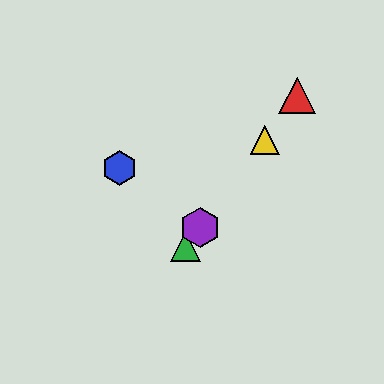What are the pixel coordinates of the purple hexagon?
The purple hexagon is at (200, 227).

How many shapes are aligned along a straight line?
4 shapes (the red triangle, the green triangle, the yellow triangle, the purple hexagon) are aligned along a straight line.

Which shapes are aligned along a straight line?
The red triangle, the green triangle, the yellow triangle, the purple hexagon are aligned along a straight line.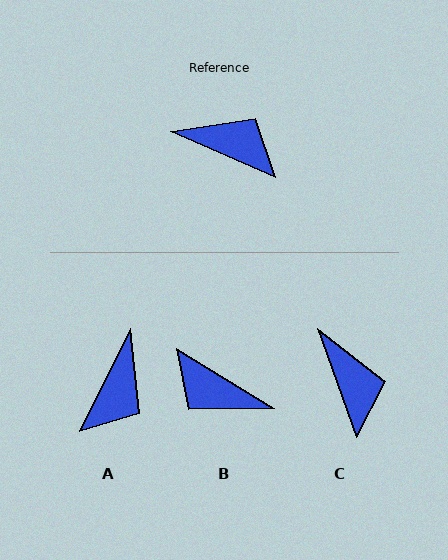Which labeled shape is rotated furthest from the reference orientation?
B, about 172 degrees away.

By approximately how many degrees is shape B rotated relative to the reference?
Approximately 172 degrees counter-clockwise.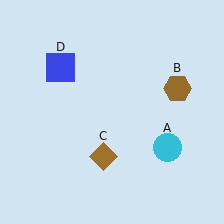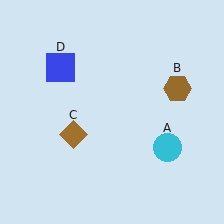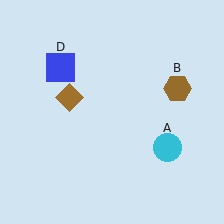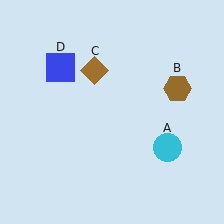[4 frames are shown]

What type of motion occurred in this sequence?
The brown diamond (object C) rotated clockwise around the center of the scene.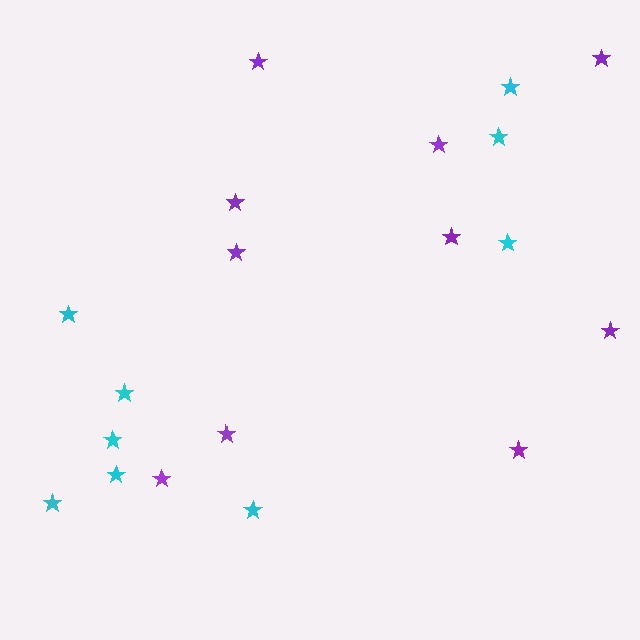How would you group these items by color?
There are 2 groups: one group of cyan stars (9) and one group of purple stars (10).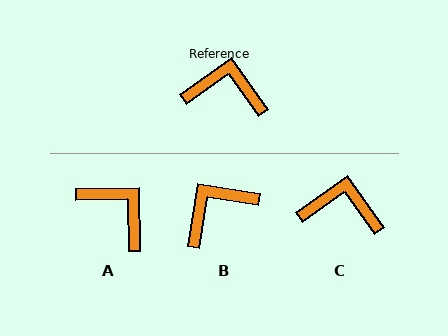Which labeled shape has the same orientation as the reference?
C.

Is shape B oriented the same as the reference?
No, it is off by about 46 degrees.